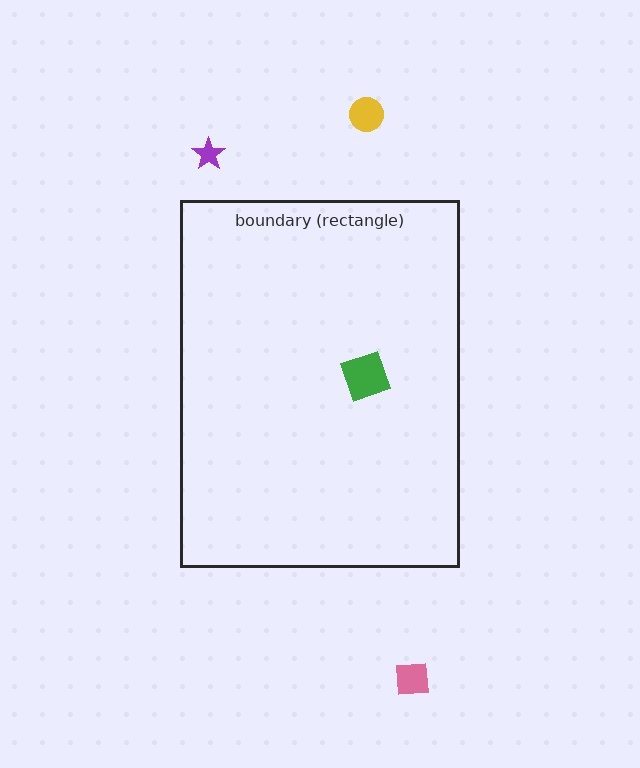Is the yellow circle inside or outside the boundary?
Outside.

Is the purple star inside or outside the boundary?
Outside.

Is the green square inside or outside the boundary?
Inside.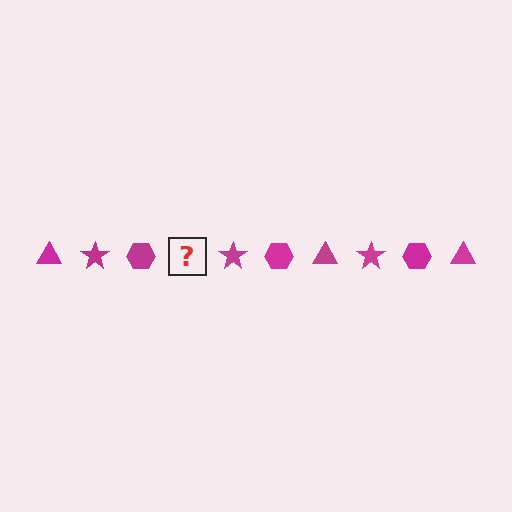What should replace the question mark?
The question mark should be replaced with a magenta triangle.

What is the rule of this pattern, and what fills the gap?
The rule is that the pattern cycles through triangle, star, hexagon shapes in magenta. The gap should be filled with a magenta triangle.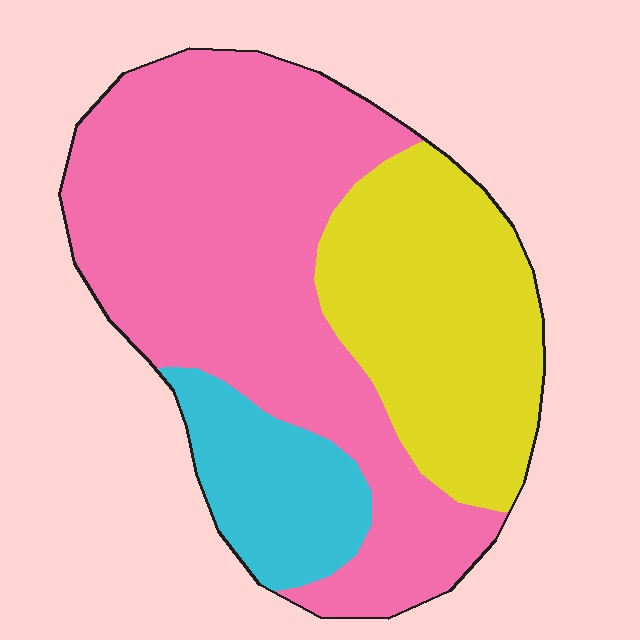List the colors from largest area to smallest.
From largest to smallest: pink, yellow, cyan.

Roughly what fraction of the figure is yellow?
Yellow covers about 30% of the figure.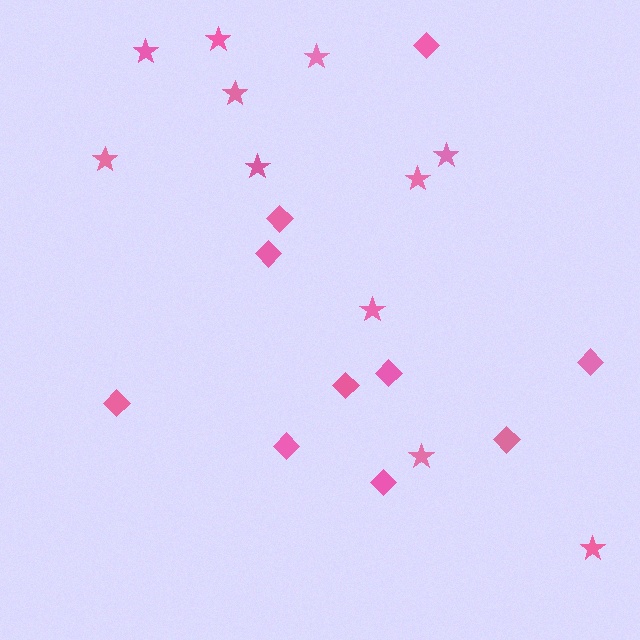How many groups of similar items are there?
There are 2 groups: one group of diamonds (10) and one group of stars (11).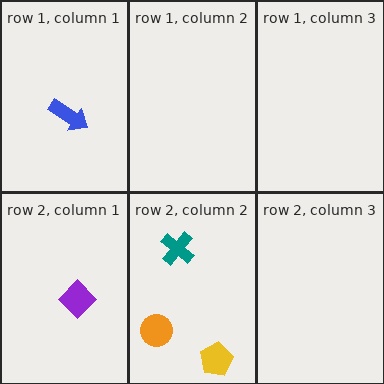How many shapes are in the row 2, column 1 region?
1.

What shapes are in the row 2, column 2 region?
The yellow pentagon, the orange circle, the teal cross.